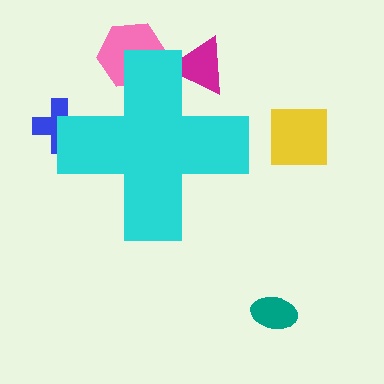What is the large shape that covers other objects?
A cyan cross.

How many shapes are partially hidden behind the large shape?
3 shapes are partially hidden.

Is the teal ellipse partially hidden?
No, the teal ellipse is fully visible.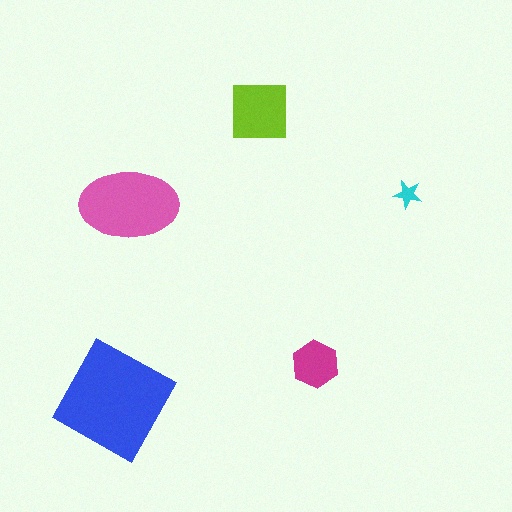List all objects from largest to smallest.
The blue diamond, the pink ellipse, the lime square, the magenta hexagon, the cyan star.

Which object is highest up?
The lime square is topmost.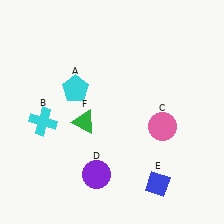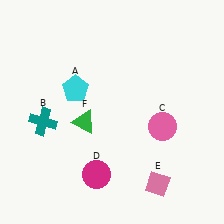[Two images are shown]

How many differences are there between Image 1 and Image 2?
There are 3 differences between the two images.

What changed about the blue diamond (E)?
In Image 1, E is blue. In Image 2, it changed to pink.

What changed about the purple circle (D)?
In Image 1, D is purple. In Image 2, it changed to magenta.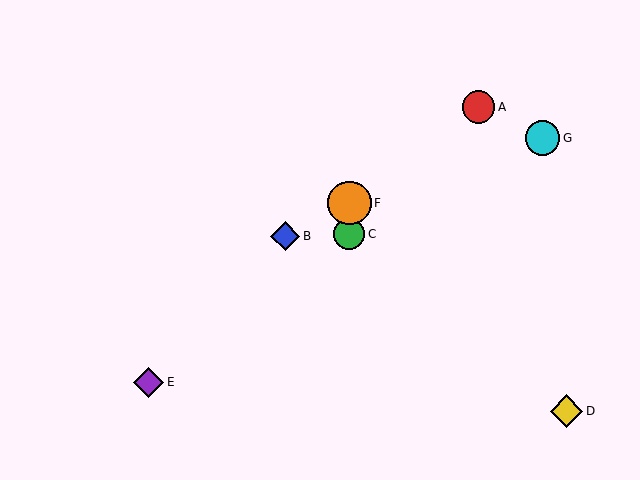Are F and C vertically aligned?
Yes, both are at x≈349.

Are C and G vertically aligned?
No, C is at x≈349 and G is at x≈543.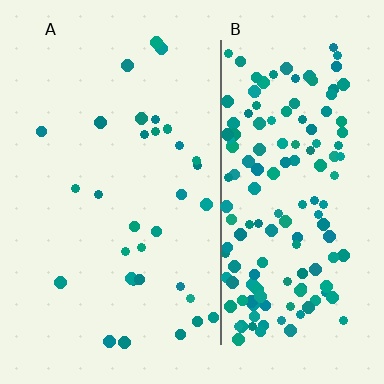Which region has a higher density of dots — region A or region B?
B (the right).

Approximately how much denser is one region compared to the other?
Approximately 4.8× — region B over region A.